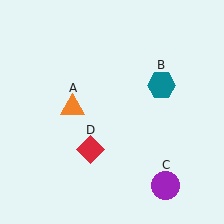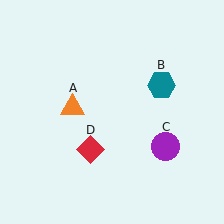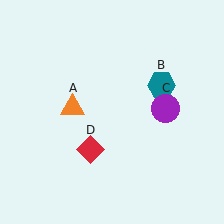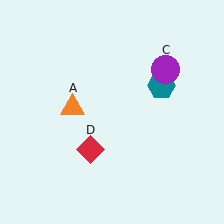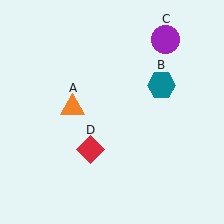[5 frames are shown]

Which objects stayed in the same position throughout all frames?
Orange triangle (object A) and teal hexagon (object B) and red diamond (object D) remained stationary.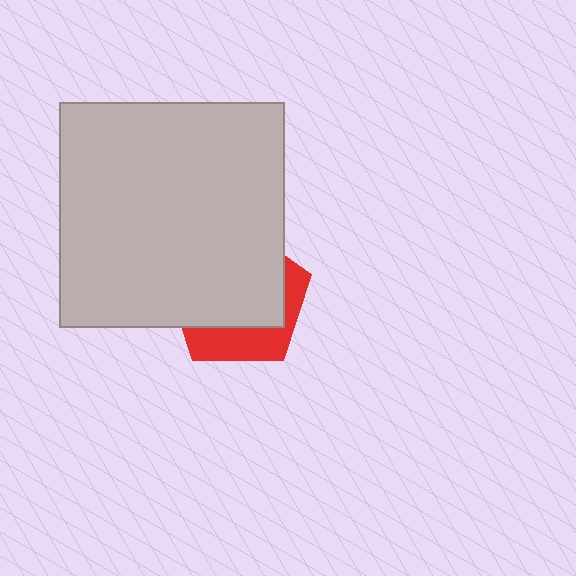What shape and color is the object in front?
The object in front is a light gray square.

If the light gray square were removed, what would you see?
You would see the complete red pentagon.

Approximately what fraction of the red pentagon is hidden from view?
Roughly 67% of the red pentagon is hidden behind the light gray square.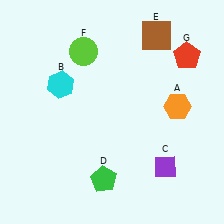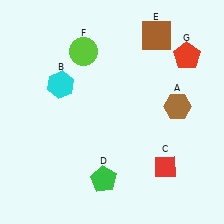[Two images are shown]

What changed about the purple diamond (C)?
In Image 1, C is purple. In Image 2, it changed to red.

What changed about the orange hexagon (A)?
In Image 1, A is orange. In Image 2, it changed to brown.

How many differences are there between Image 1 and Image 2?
There are 2 differences between the two images.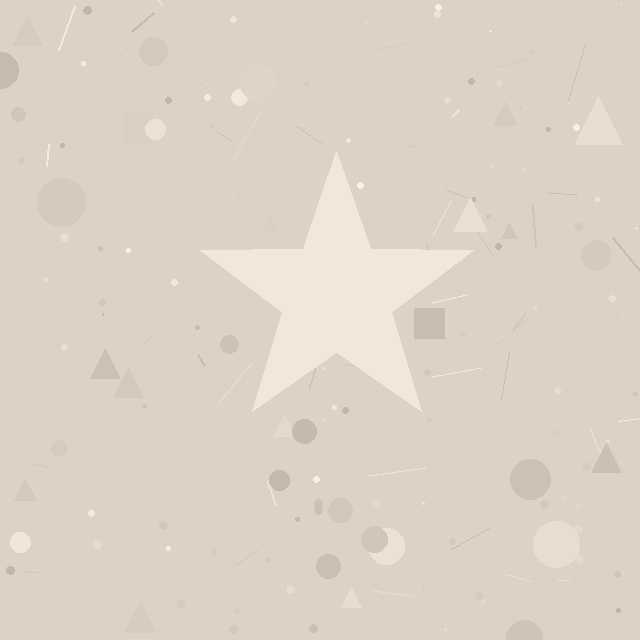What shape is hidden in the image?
A star is hidden in the image.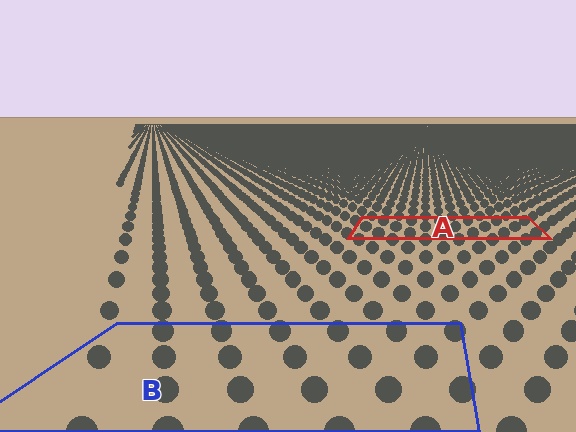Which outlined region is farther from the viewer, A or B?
Region A is farther from the viewer — the texture elements inside it appear smaller and more densely packed.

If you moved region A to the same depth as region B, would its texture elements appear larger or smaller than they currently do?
They would appear larger. At a closer depth, the same texture elements are projected at a bigger on-screen size.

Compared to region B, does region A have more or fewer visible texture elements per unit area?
Region A has more texture elements per unit area — they are packed more densely because it is farther away.